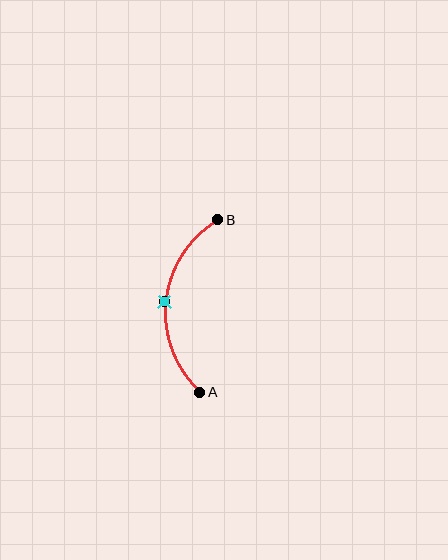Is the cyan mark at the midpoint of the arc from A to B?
Yes. The cyan mark lies on the arc at equal arc-length from both A and B — it is the arc midpoint.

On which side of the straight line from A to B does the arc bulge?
The arc bulges to the left of the straight line connecting A and B.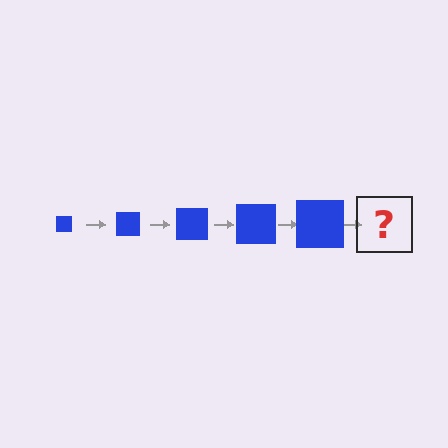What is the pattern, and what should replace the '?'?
The pattern is that the square gets progressively larger each step. The '?' should be a blue square, larger than the previous one.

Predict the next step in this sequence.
The next step is a blue square, larger than the previous one.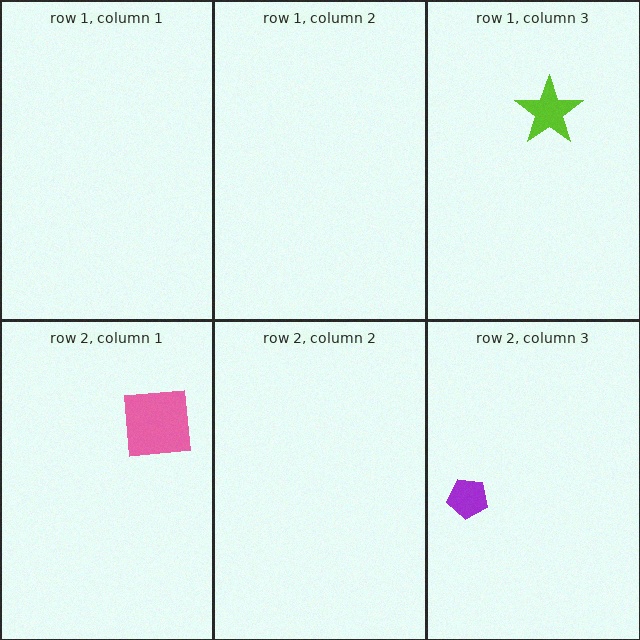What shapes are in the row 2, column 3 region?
The purple pentagon.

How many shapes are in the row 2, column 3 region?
1.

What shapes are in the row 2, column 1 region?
The pink square.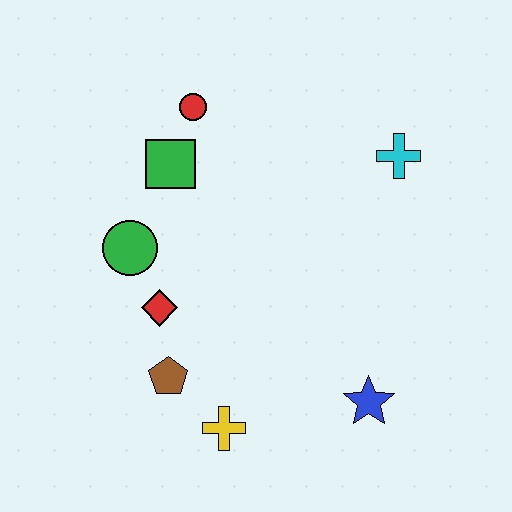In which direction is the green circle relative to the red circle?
The green circle is below the red circle.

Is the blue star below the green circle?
Yes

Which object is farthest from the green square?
The blue star is farthest from the green square.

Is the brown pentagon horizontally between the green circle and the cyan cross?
Yes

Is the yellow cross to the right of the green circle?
Yes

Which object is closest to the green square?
The red circle is closest to the green square.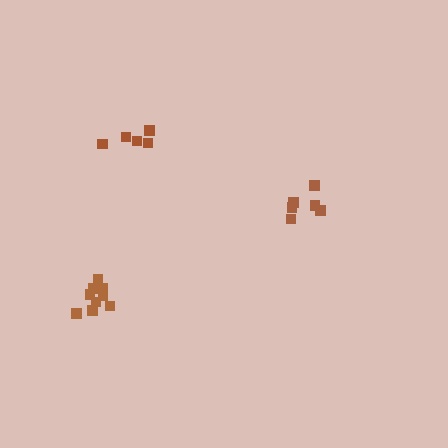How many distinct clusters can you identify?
There are 3 distinct clusters.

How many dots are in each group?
Group 1: 6 dots, Group 2: 5 dots, Group 3: 9 dots (20 total).